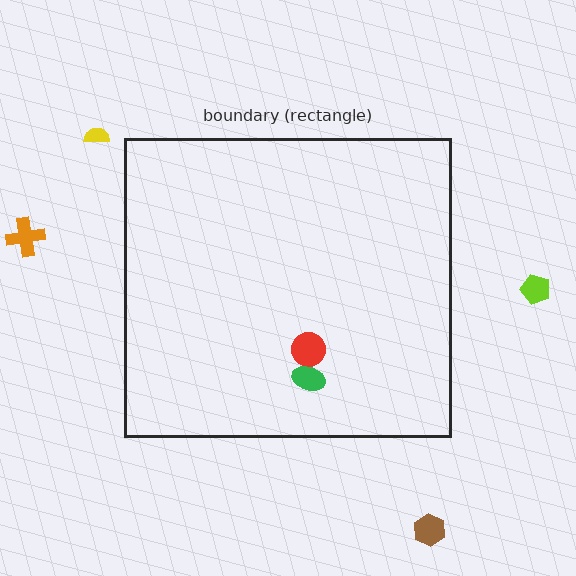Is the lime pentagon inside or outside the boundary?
Outside.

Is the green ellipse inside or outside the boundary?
Inside.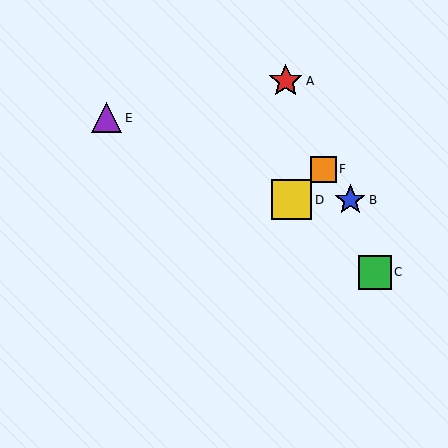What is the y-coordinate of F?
Object F is at y≈170.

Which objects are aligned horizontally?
Objects B, D are aligned horizontally.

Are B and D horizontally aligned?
Yes, both are at y≈200.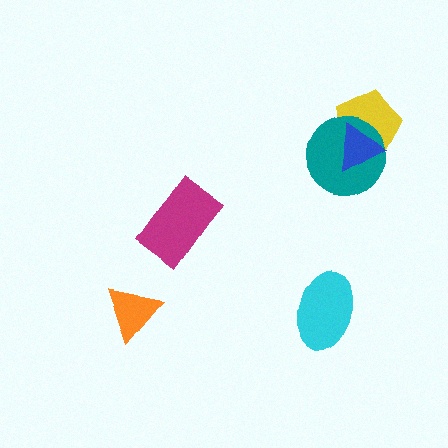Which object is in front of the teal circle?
The blue triangle is in front of the teal circle.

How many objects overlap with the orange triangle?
0 objects overlap with the orange triangle.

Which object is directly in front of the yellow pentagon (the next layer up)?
The teal circle is directly in front of the yellow pentagon.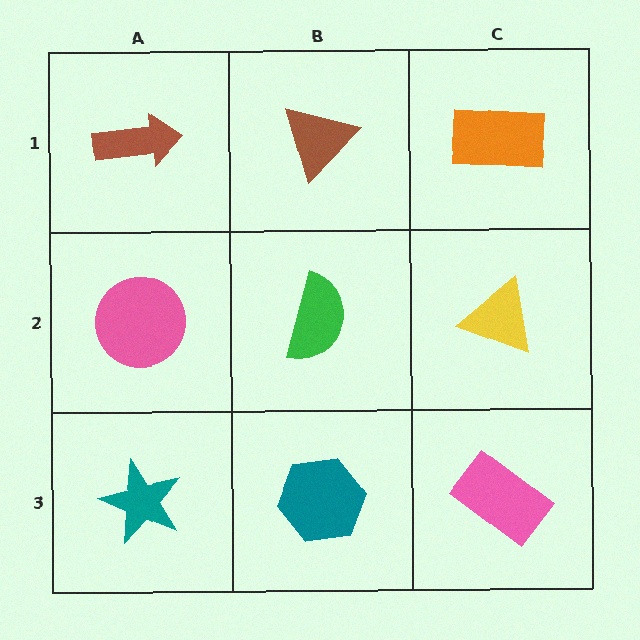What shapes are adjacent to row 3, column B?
A green semicircle (row 2, column B), a teal star (row 3, column A), a pink rectangle (row 3, column C).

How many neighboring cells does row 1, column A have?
2.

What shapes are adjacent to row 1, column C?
A yellow triangle (row 2, column C), a brown triangle (row 1, column B).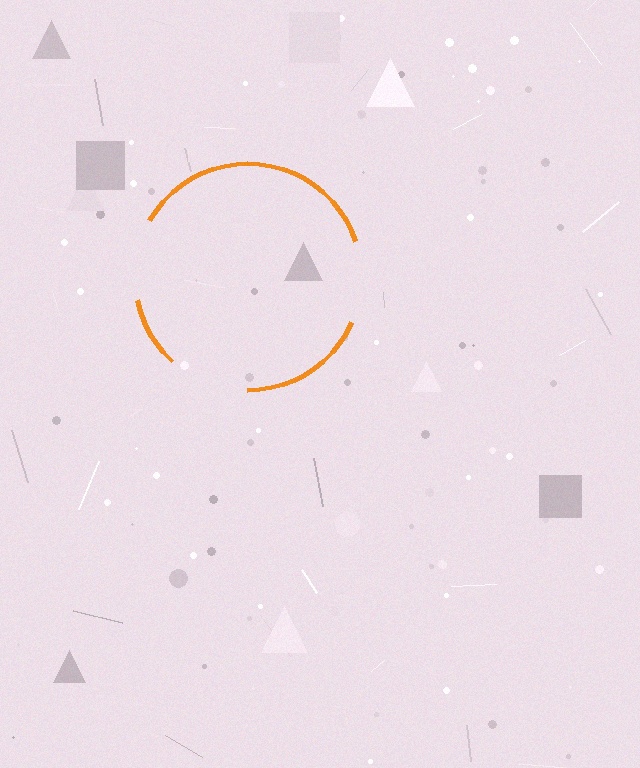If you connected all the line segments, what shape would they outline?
They would outline a circle.